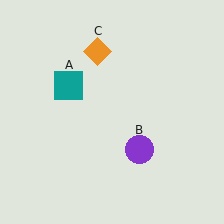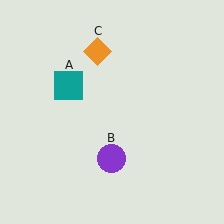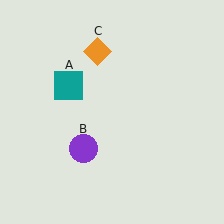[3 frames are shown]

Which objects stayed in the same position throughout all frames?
Teal square (object A) and orange diamond (object C) remained stationary.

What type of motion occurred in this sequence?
The purple circle (object B) rotated clockwise around the center of the scene.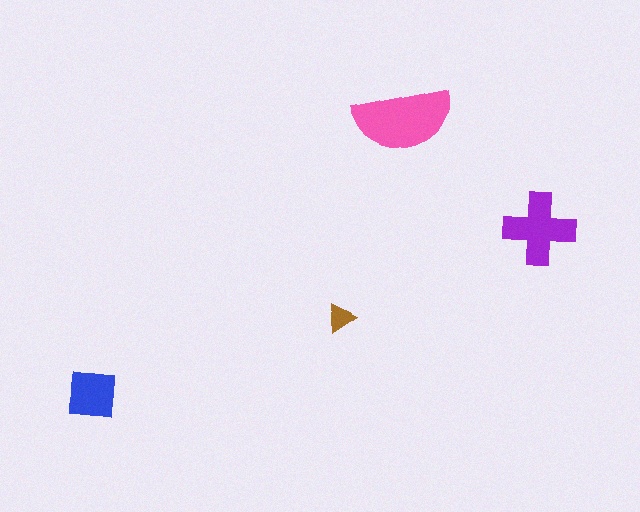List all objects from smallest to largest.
The brown triangle, the blue square, the purple cross, the pink semicircle.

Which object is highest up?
The pink semicircle is topmost.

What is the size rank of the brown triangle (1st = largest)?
4th.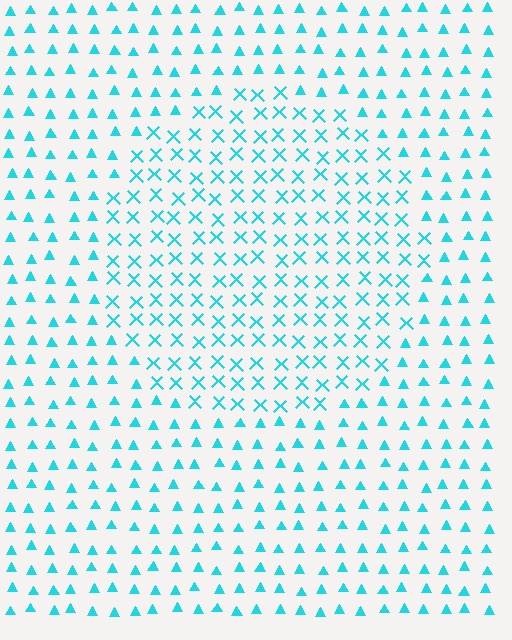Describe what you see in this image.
The image is filled with small cyan elements arranged in a uniform grid. A circle-shaped region contains X marks, while the surrounding area contains triangles. The boundary is defined purely by the change in element shape.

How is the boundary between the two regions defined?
The boundary is defined by a change in element shape: X marks inside vs. triangles outside. All elements share the same color and spacing.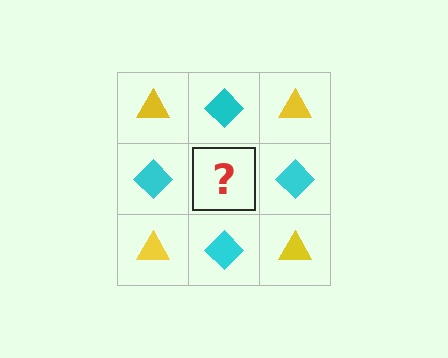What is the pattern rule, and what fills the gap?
The rule is that it alternates yellow triangle and cyan diamond in a checkerboard pattern. The gap should be filled with a yellow triangle.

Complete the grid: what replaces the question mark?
The question mark should be replaced with a yellow triangle.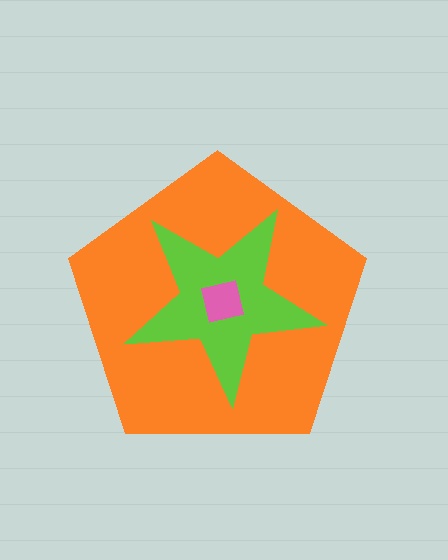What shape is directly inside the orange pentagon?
The lime star.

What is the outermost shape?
The orange pentagon.